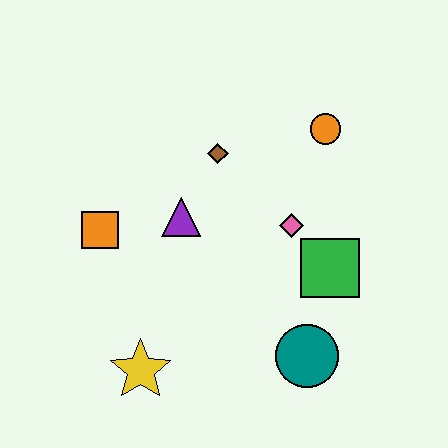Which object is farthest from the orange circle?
The yellow star is farthest from the orange circle.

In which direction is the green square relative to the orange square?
The green square is to the right of the orange square.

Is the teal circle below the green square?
Yes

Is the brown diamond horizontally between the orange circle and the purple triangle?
Yes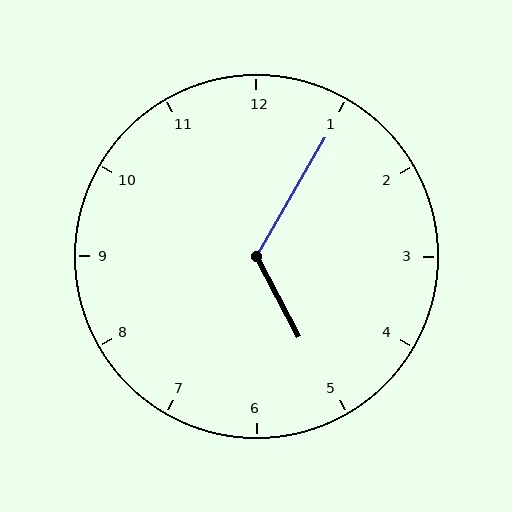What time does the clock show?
5:05.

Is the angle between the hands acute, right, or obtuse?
It is obtuse.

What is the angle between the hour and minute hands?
Approximately 122 degrees.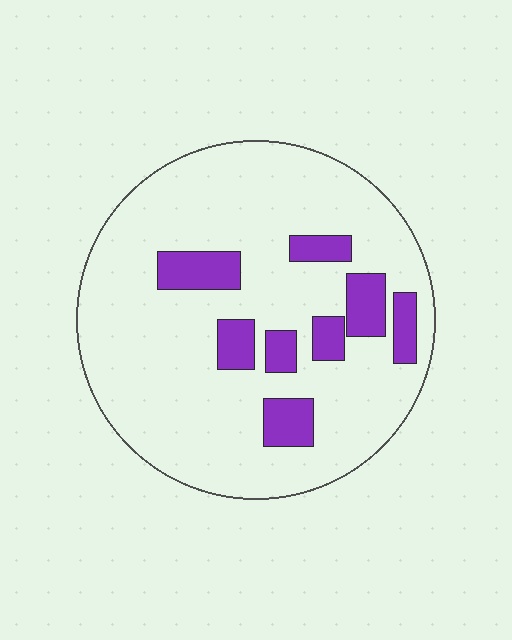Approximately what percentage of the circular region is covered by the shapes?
Approximately 15%.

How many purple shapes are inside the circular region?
8.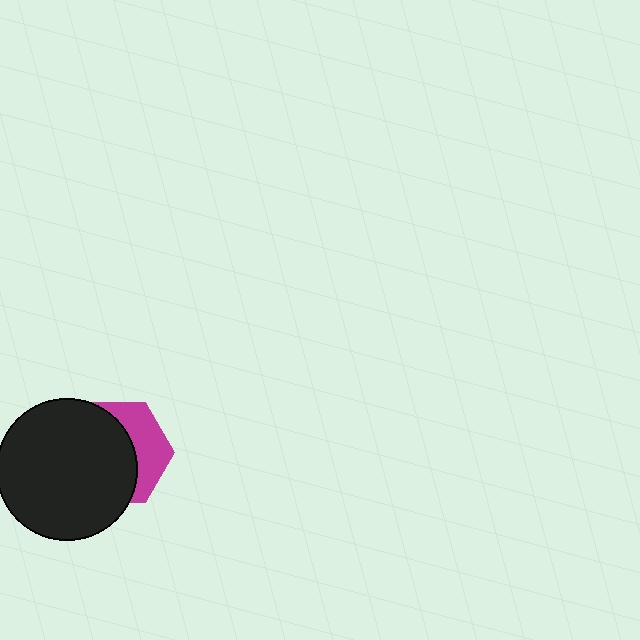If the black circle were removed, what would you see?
You would see the complete magenta hexagon.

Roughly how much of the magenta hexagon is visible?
A small part of it is visible (roughly 37%).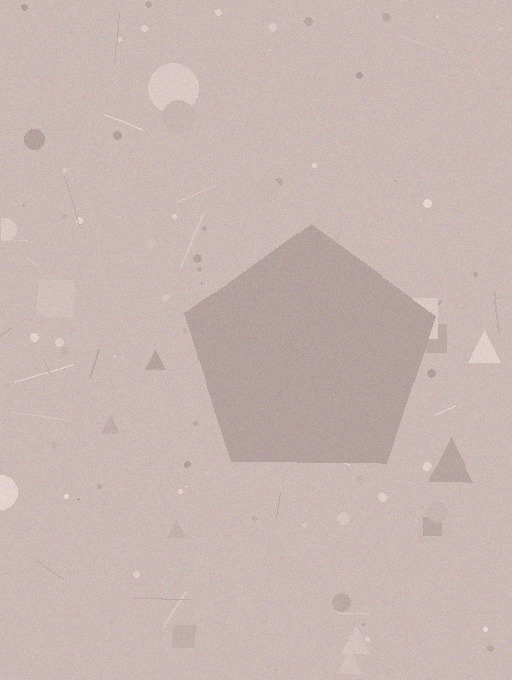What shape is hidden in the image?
A pentagon is hidden in the image.